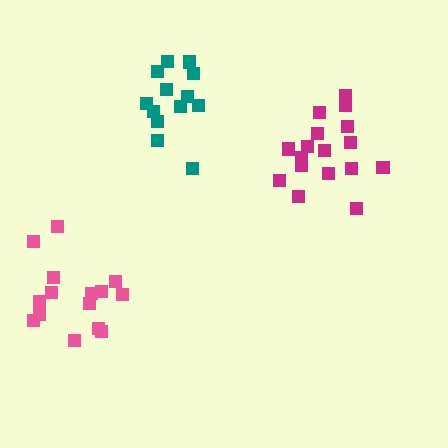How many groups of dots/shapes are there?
There are 3 groups.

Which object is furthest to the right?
The magenta cluster is rightmost.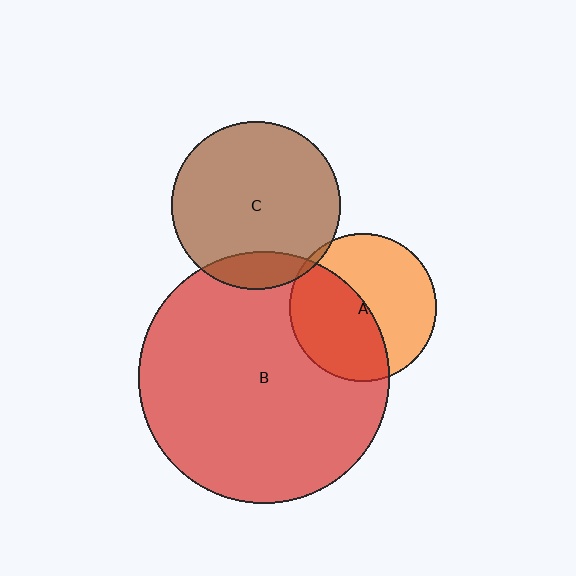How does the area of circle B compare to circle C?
Approximately 2.2 times.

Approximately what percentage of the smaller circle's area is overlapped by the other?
Approximately 5%.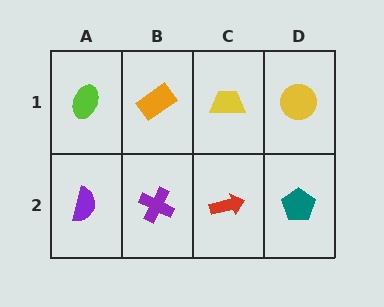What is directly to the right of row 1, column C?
A yellow circle.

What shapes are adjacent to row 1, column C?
A red arrow (row 2, column C), an orange rectangle (row 1, column B), a yellow circle (row 1, column D).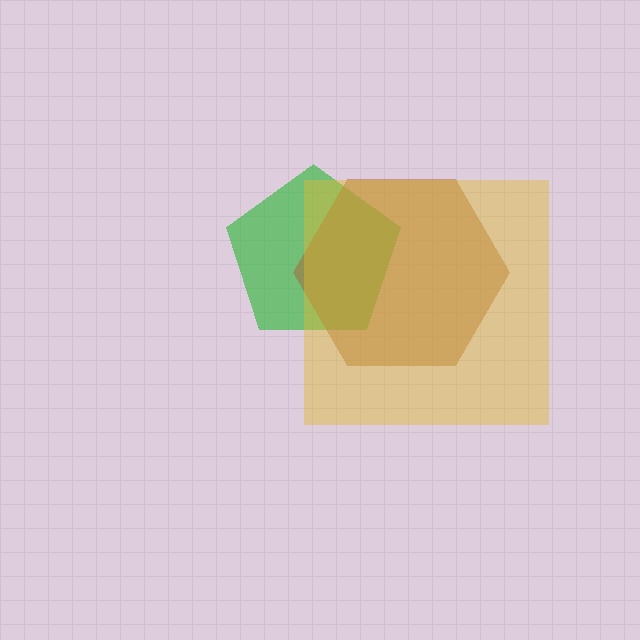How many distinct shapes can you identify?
There are 3 distinct shapes: a green pentagon, a brown hexagon, a yellow square.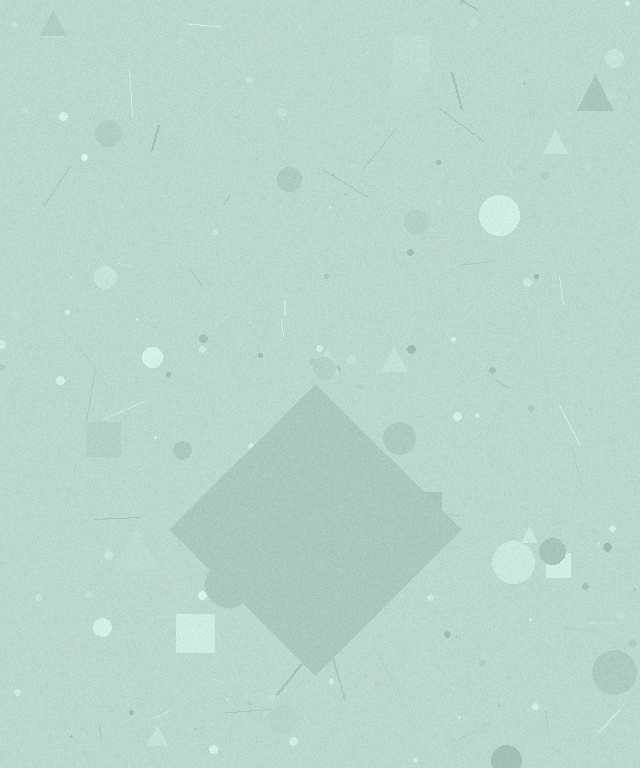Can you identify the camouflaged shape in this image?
The camouflaged shape is a diamond.